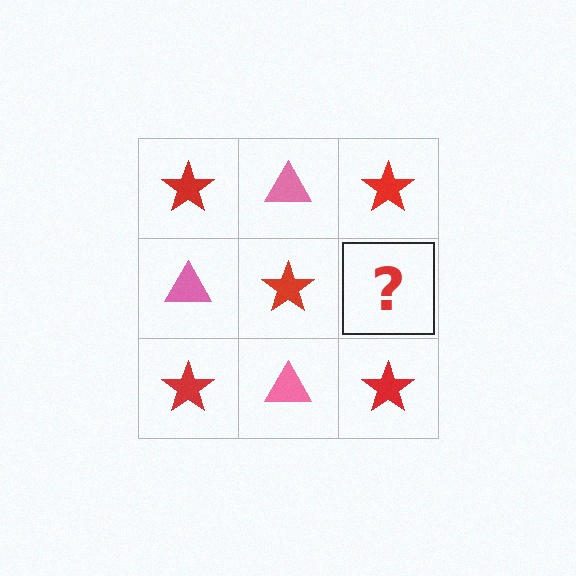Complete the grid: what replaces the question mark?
The question mark should be replaced with a pink triangle.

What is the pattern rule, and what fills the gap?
The rule is that it alternates red star and pink triangle in a checkerboard pattern. The gap should be filled with a pink triangle.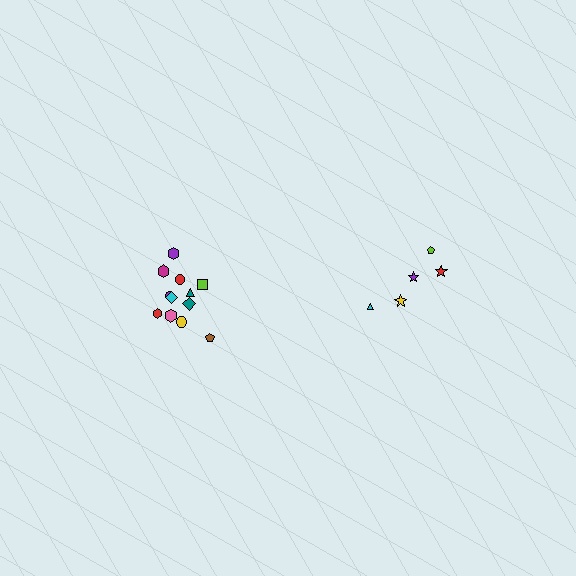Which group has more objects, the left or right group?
The left group.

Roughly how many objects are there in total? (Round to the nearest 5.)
Roughly 15 objects in total.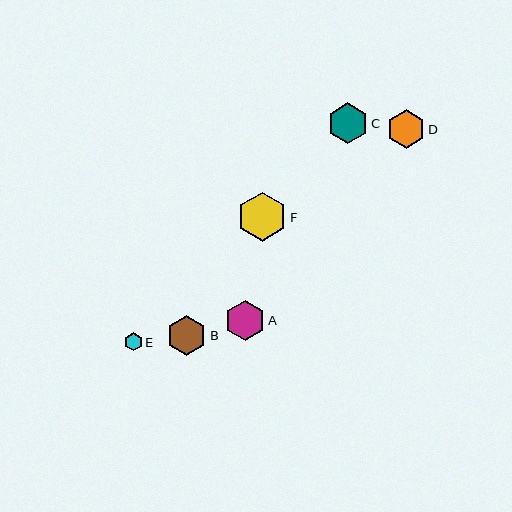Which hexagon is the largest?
Hexagon F is the largest with a size of approximately 49 pixels.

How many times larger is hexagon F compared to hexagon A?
Hexagon F is approximately 1.2 times the size of hexagon A.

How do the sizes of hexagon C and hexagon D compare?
Hexagon C and hexagon D are approximately the same size.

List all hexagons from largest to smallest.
From largest to smallest: F, C, A, B, D, E.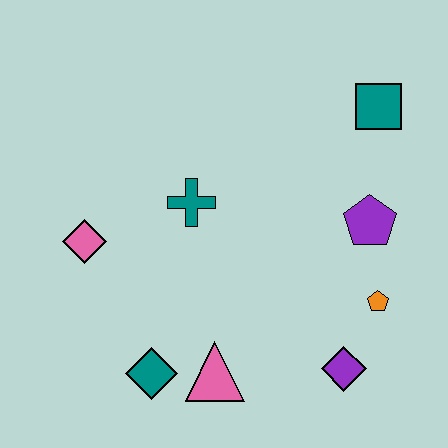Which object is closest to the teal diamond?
The pink triangle is closest to the teal diamond.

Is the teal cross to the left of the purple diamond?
Yes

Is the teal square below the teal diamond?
No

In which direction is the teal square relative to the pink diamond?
The teal square is to the right of the pink diamond.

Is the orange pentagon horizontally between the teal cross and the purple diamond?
No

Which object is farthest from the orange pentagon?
The pink diamond is farthest from the orange pentagon.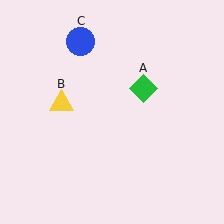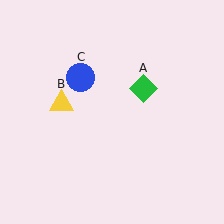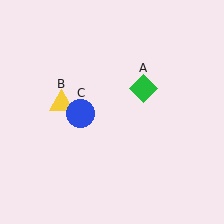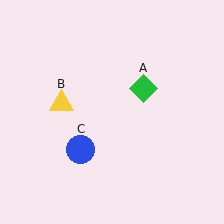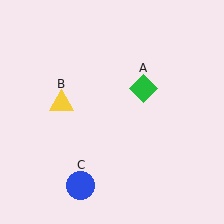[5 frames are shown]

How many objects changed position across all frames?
1 object changed position: blue circle (object C).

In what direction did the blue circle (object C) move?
The blue circle (object C) moved down.